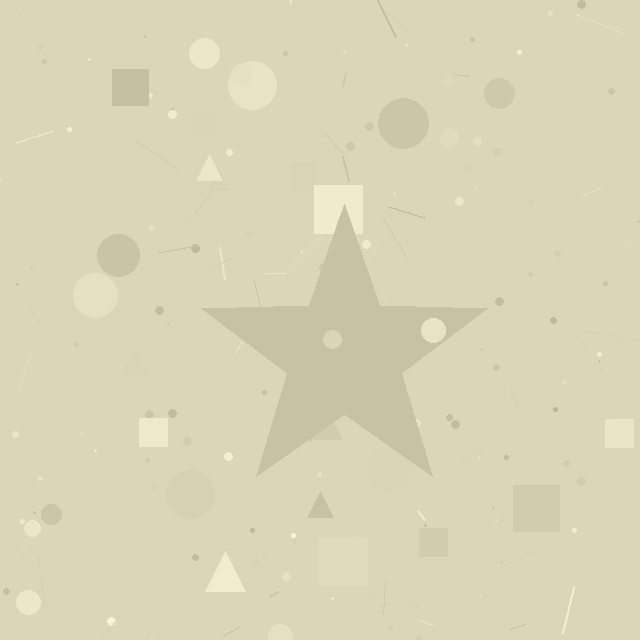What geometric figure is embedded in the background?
A star is embedded in the background.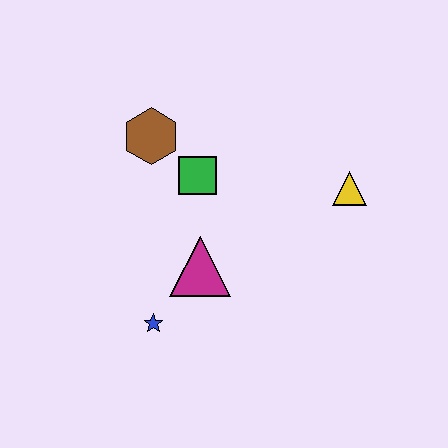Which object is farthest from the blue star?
The yellow triangle is farthest from the blue star.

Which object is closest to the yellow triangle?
The green square is closest to the yellow triangle.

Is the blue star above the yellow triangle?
No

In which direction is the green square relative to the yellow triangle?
The green square is to the left of the yellow triangle.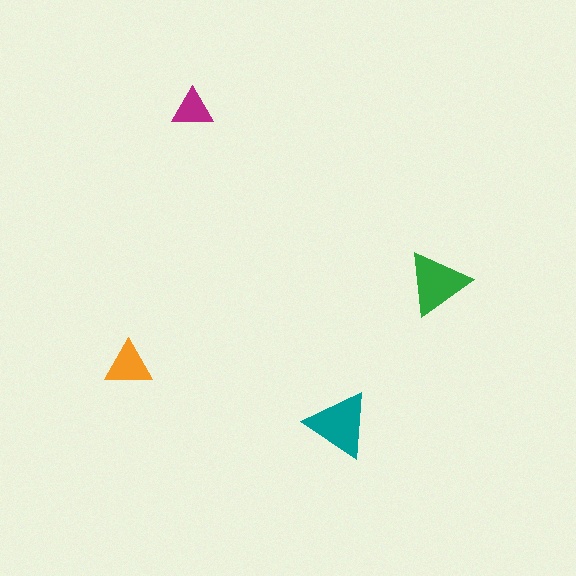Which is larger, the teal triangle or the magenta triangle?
The teal one.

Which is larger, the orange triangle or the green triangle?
The green one.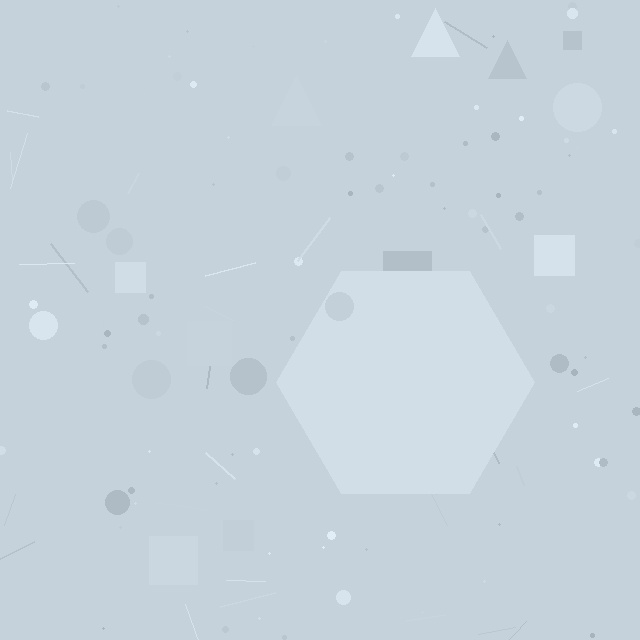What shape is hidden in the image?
A hexagon is hidden in the image.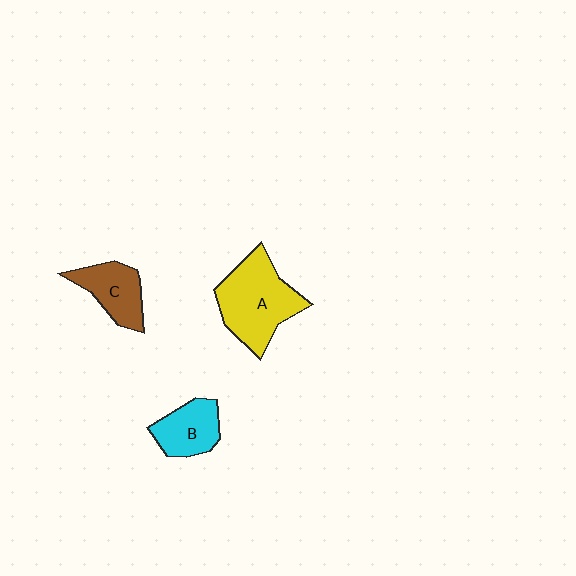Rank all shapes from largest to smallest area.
From largest to smallest: A (yellow), C (brown), B (cyan).